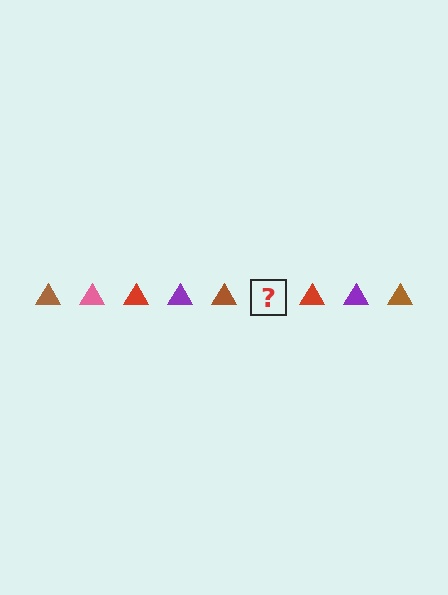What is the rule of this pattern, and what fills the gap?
The rule is that the pattern cycles through brown, pink, red, purple triangles. The gap should be filled with a pink triangle.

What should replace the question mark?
The question mark should be replaced with a pink triangle.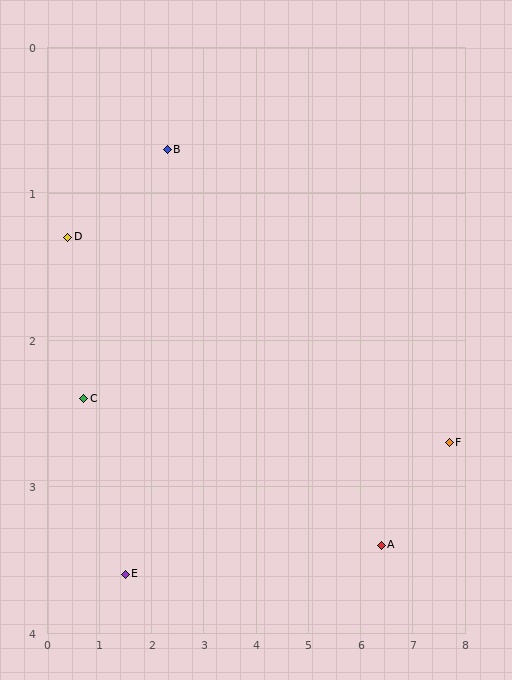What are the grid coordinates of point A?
Point A is at approximately (6.4, 3.4).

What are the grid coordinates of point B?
Point B is at approximately (2.3, 0.7).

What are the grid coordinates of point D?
Point D is at approximately (0.4, 1.3).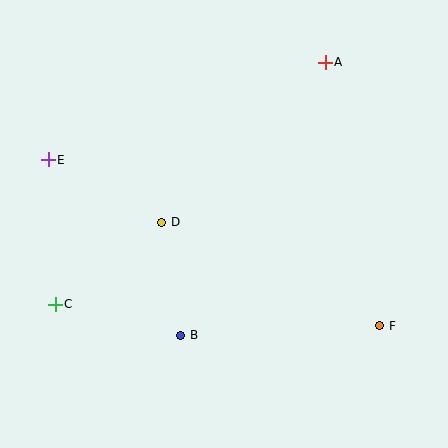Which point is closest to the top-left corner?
Point E is closest to the top-left corner.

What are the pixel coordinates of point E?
Point E is at (48, 160).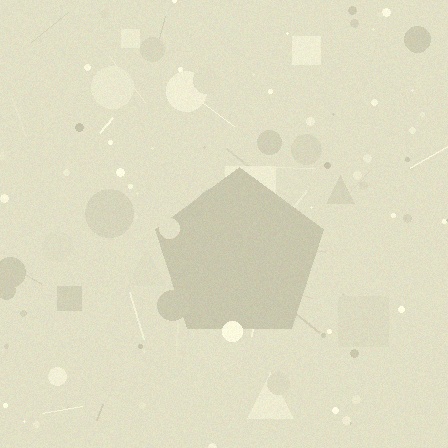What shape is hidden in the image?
A pentagon is hidden in the image.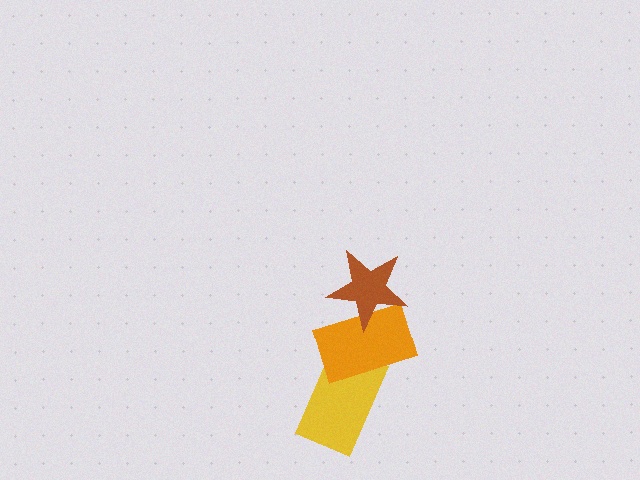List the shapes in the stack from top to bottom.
From top to bottom: the brown star, the orange rectangle, the yellow rectangle.